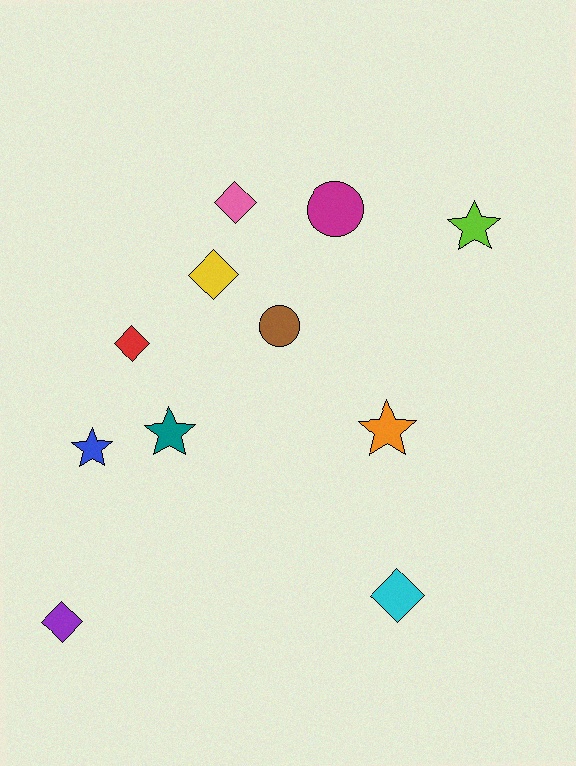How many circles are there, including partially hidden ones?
There are 2 circles.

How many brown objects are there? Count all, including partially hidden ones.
There is 1 brown object.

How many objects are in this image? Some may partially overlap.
There are 11 objects.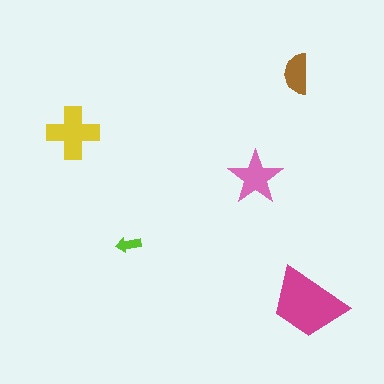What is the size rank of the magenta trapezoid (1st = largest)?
1st.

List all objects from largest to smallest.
The magenta trapezoid, the yellow cross, the pink star, the brown semicircle, the lime arrow.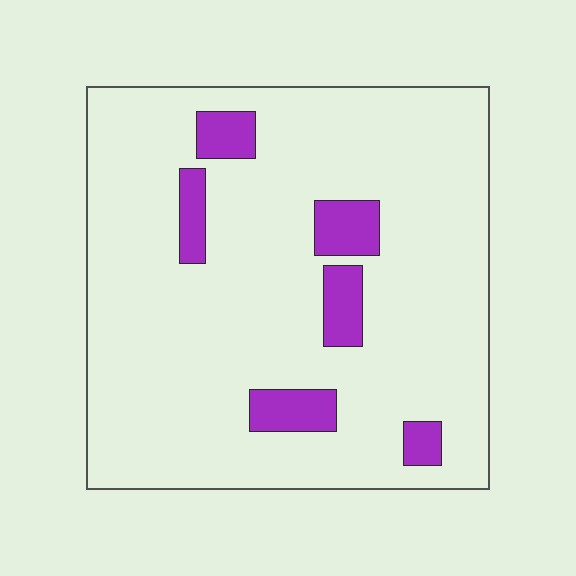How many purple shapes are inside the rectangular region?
6.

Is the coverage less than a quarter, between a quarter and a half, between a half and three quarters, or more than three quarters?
Less than a quarter.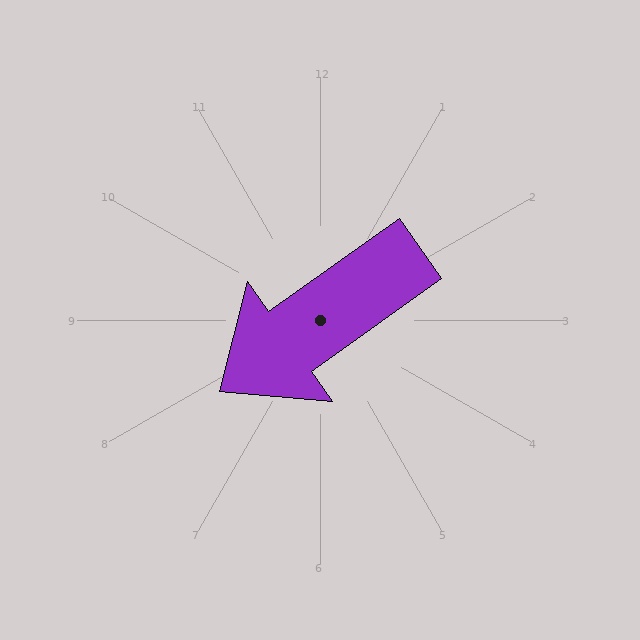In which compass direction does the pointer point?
Southwest.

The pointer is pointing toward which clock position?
Roughly 8 o'clock.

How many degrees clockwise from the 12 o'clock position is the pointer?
Approximately 235 degrees.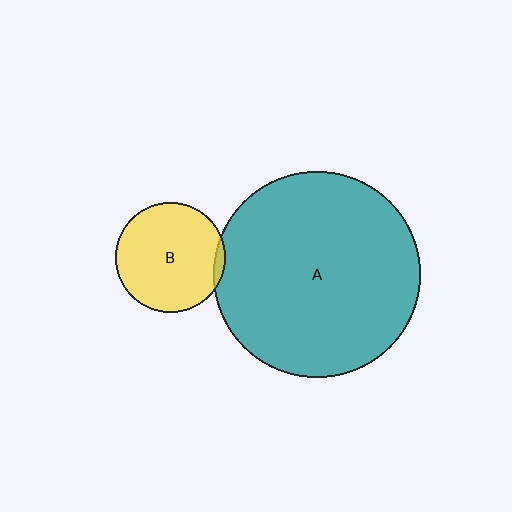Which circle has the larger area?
Circle A (teal).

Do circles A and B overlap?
Yes.